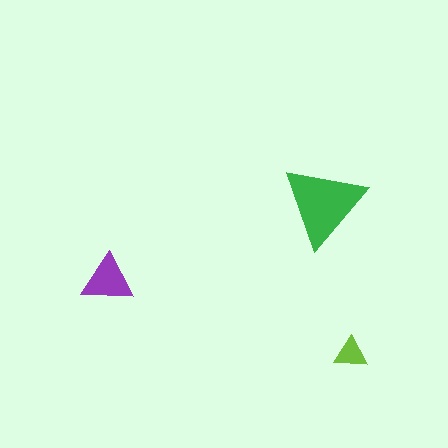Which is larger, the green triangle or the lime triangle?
The green one.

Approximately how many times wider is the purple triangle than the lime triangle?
About 1.5 times wider.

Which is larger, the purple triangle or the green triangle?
The green one.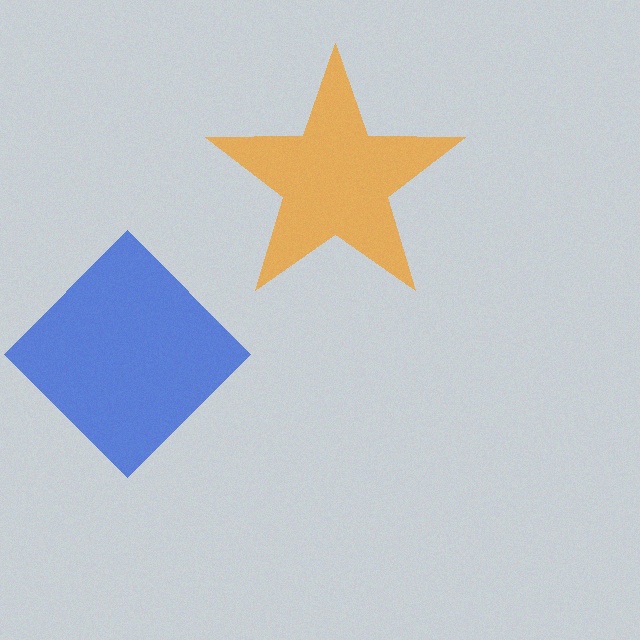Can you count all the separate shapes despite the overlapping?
Yes, there are 2 separate shapes.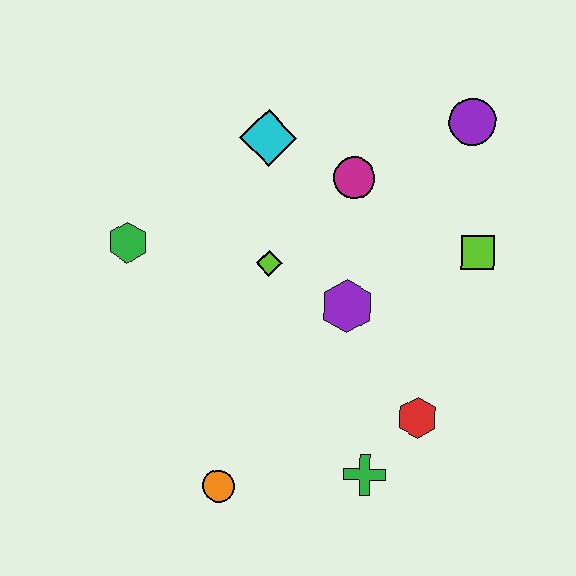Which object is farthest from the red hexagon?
The green hexagon is farthest from the red hexagon.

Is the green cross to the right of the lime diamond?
Yes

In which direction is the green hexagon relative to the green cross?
The green hexagon is to the left of the green cross.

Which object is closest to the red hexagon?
The green cross is closest to the red hexagon.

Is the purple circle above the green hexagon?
Yes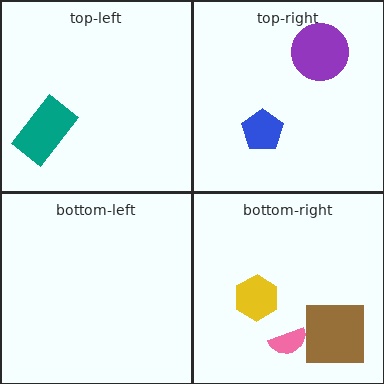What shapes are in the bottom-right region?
The brown square, the pink semicircle, the yellow hexagon.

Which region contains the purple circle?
The top-right region.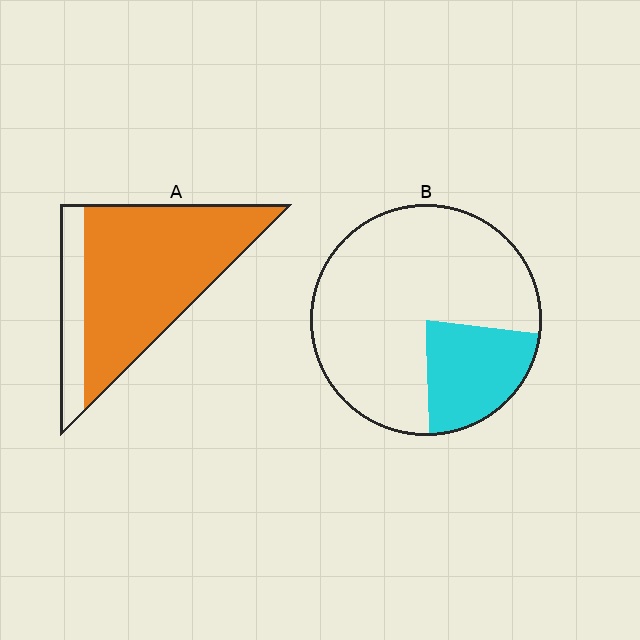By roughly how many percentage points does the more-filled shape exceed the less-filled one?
By roughly 60 percentage points (A over B).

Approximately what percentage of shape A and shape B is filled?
A is approximately 80% and B is approximately 25%.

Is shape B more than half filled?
No.